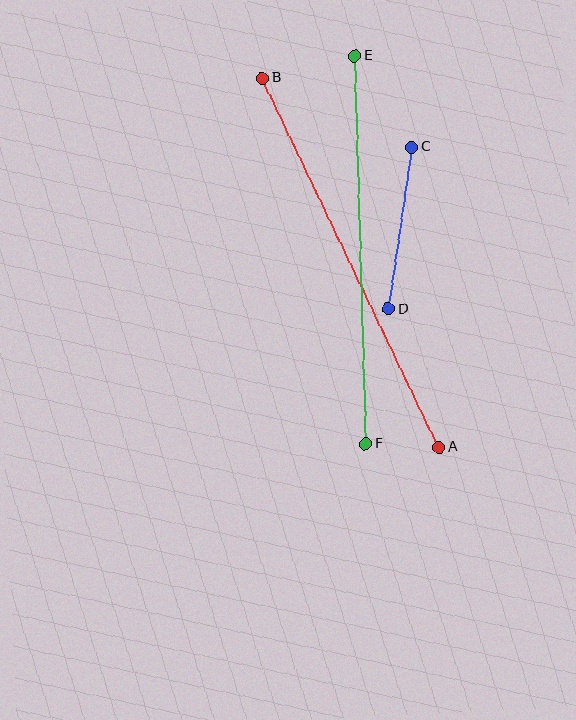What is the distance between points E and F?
The distance is approximately 388 pixels.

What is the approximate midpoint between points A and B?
The midpoint is at approximately (351, 263) pixels.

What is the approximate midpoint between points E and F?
The midpoint is at approximately (360, 250) pixels.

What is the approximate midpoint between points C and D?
The midpoint is at approximately (400, 228) pixels.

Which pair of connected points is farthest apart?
Points A and B are farthest apart.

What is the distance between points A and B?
The distance is approximately 409 pixels.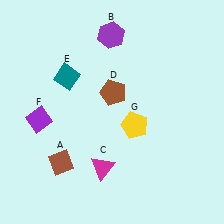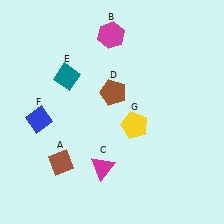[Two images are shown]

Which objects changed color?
B changed from purple to magenta. F changed from purple to blue.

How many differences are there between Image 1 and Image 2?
There are 2 differences between the two images.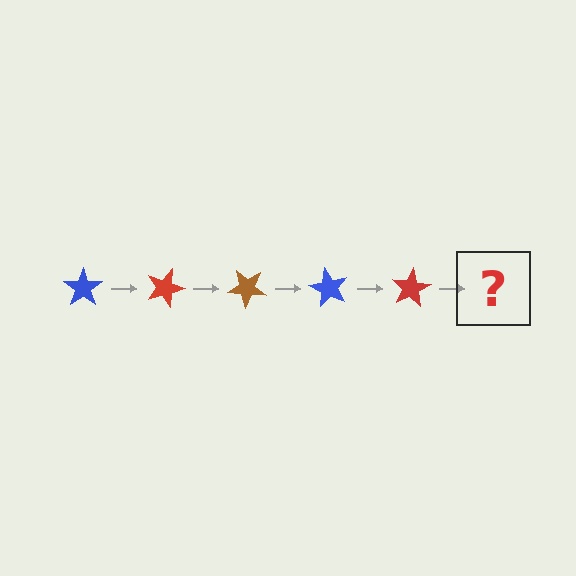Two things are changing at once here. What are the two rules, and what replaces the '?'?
The two rules are that it rotates 20 degrees each step and the color cycles through blue, red, and brown. The '?' should be a brown star, rotated 100 degrees from the start.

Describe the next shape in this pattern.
It should be a brown star, rotated 100 degrees from the start.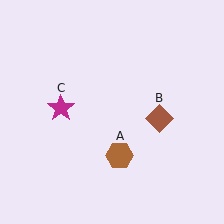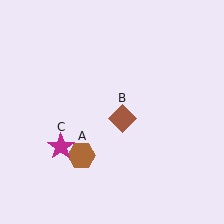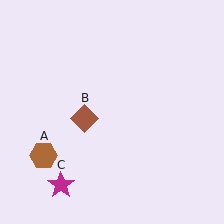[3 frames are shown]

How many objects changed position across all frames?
3 objects changed position: brown hexagon (object A), brown diamond (object B), magenta star (object C).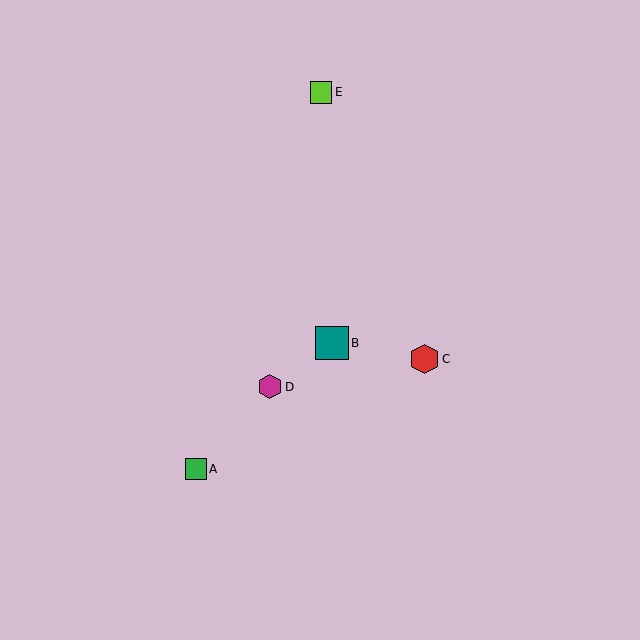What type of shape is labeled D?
Shape D is a magenta hexagon.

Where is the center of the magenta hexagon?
The center of the magenta hexagon is at (270, 387).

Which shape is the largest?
The teal square (labeled B) is the largest.